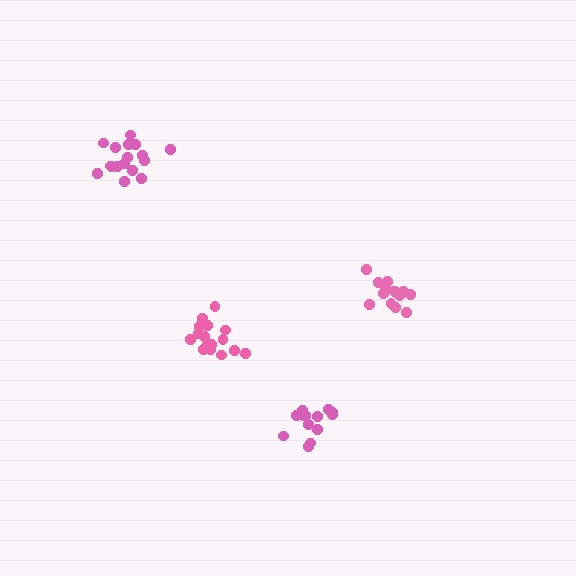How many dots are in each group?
Group 1: 14 dots, Group 2: 17 dots, Group 3: 17 dots, Group 4: 14 dots (62 total).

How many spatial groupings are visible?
There are 4 spatial groupings.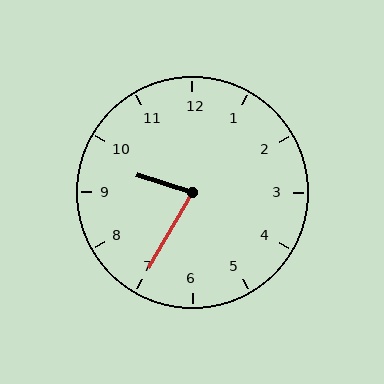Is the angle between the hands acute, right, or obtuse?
It is acute.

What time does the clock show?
9:35.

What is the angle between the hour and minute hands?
Approximately 78 degrees.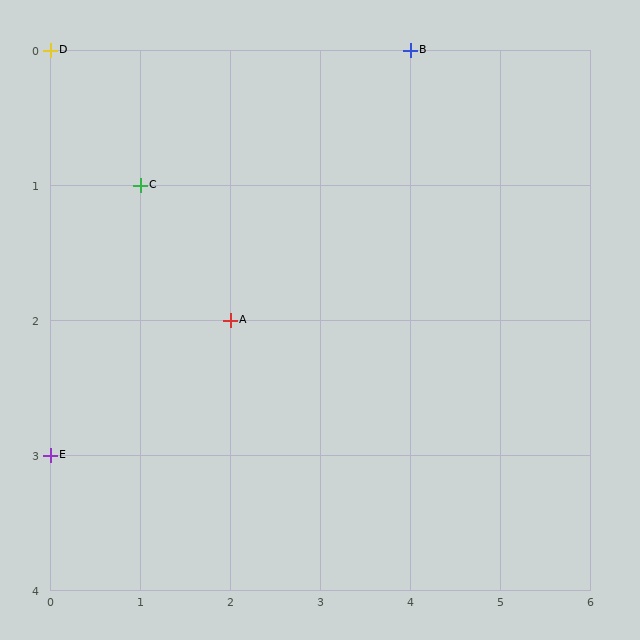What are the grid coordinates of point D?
Point D is at grid coordinates (0, 0).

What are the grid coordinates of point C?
Point C is at grid coordinates (1, 1).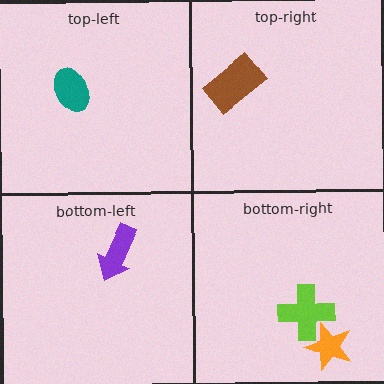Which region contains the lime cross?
The bottom-right region.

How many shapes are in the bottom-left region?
1.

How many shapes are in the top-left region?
1.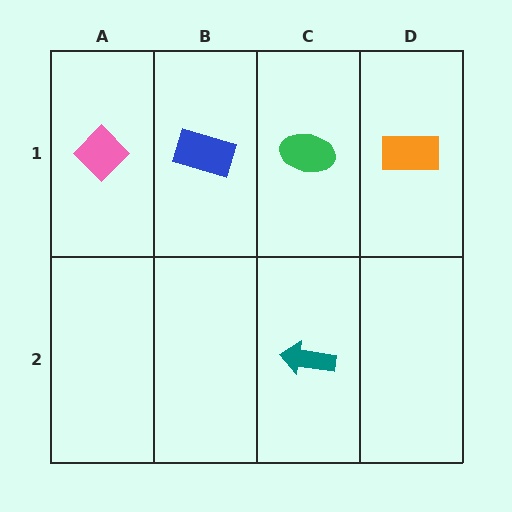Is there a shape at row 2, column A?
No, that cell is empty.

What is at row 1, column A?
A pink diamond.